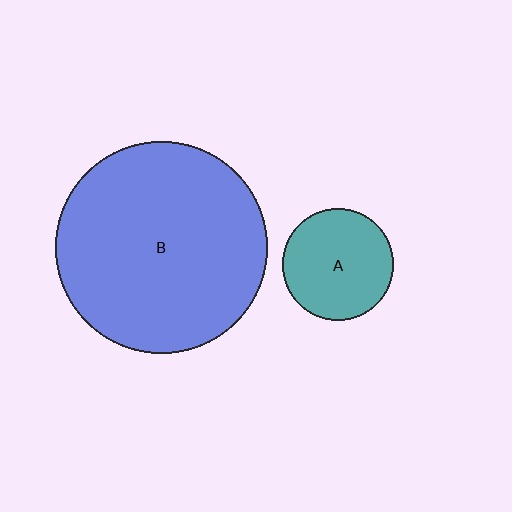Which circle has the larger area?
Circle B (blue).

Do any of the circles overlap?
No, none of the circles overlap.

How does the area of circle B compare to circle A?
Approximately 3.6 times.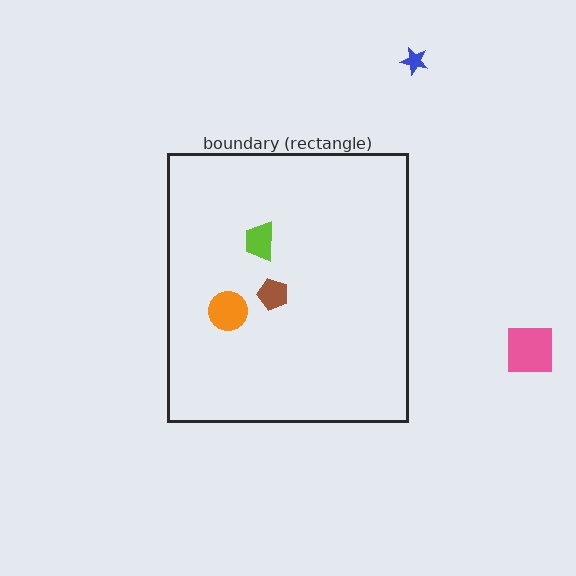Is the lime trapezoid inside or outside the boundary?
Inside.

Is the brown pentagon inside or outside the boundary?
Inside.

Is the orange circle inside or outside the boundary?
Inside.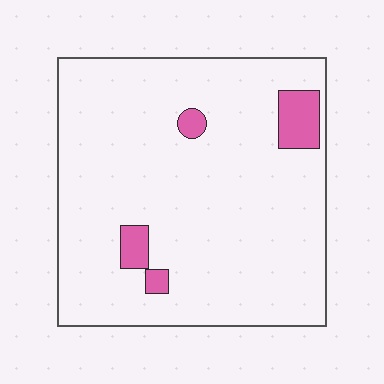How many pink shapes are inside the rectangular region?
4.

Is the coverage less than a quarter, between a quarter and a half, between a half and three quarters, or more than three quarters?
Less than a quarter.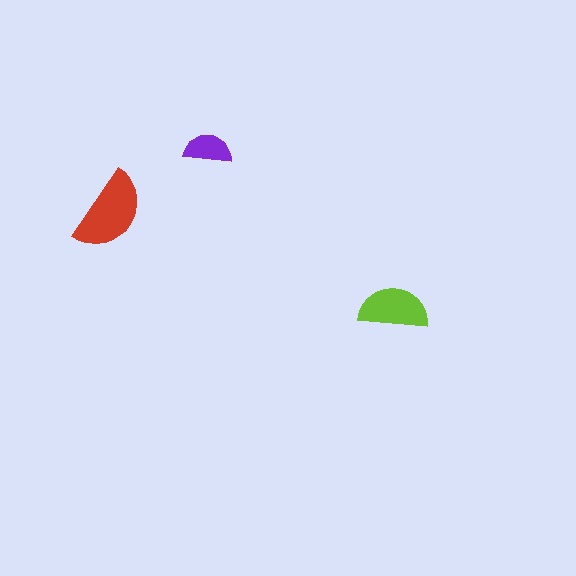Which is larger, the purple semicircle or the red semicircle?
The red one.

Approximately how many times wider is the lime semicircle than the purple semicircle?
About 1.5 times wider.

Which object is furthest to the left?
The red semicircle is leftmost.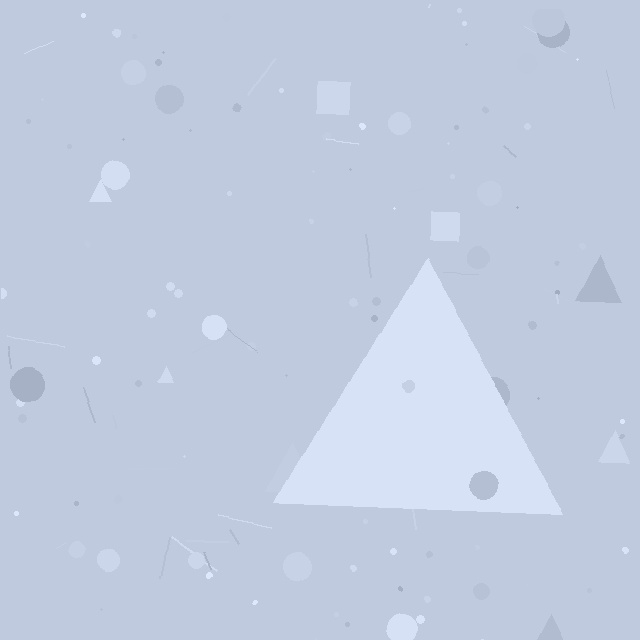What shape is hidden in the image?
A triangle is hidden in the image.